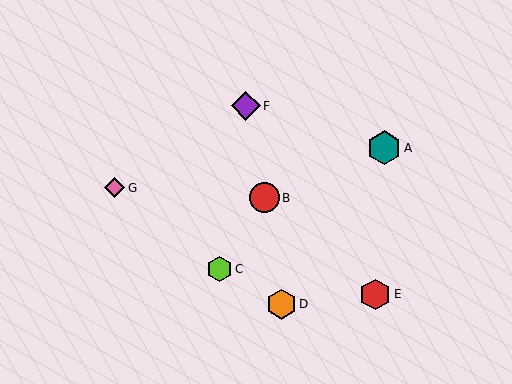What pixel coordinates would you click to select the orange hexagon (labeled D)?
Click at (281, 304) to select the orange hexagon D.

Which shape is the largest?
The teal hexagon (labeled A) is the largest.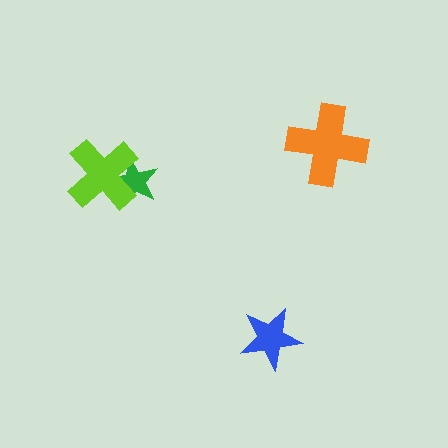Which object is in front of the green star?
The lime cross is in front of the green star.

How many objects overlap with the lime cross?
1 object overlaps with the lime cross.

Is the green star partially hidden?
Yes, it is partially covered by another shape.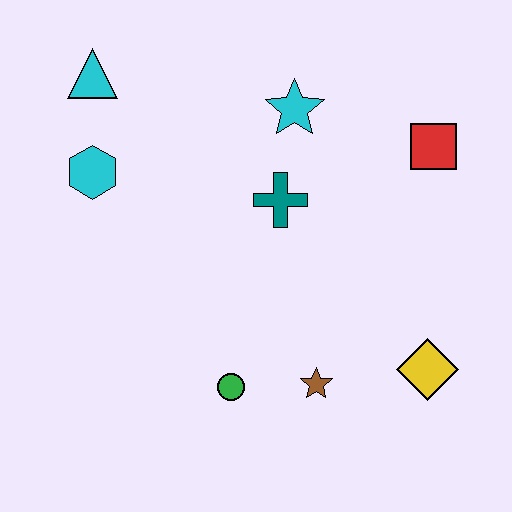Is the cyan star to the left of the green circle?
No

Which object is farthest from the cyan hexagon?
The yellow diamond is farthest from the cyan hexagon.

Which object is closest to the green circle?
The brown star is closest to the green circle.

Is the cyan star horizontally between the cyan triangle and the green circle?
No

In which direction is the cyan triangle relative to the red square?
The cyan triangle is to the left of the red square.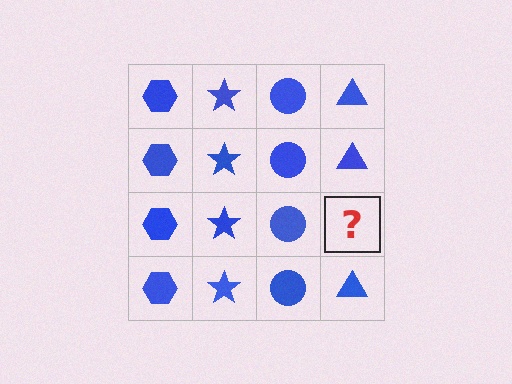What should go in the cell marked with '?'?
The missing cell should contain a blue triangle.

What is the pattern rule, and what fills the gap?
The rule is that each column has a consistent shape. The gap should be filled with a blue triangle.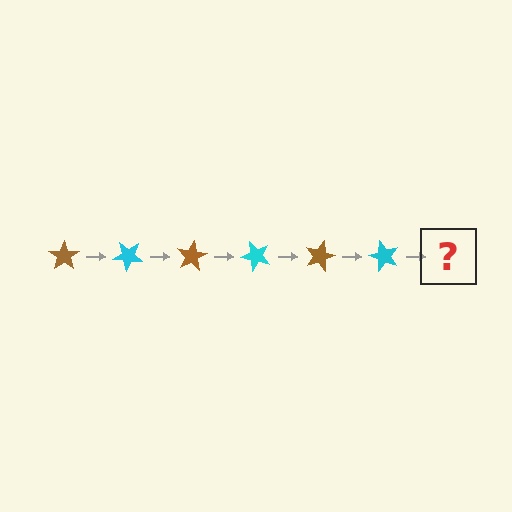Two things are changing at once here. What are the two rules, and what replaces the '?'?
The two rules are that it rotates 40 degrees each step and the color cycles through brown and cyan. The '?' should be a brown star, rotated 240 degrees from the start.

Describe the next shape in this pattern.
It should be a brown star, rotated 240 degrees from the start.